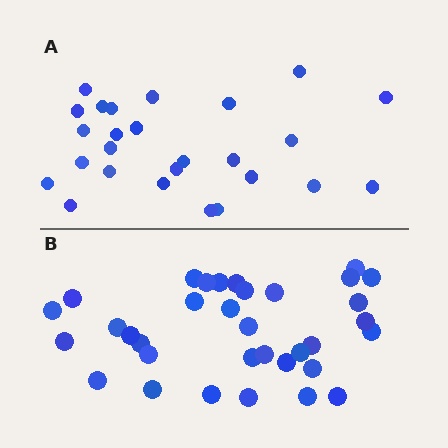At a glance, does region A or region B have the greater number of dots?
Region B (the bottom region) has more dots.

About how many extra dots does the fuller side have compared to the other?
Region B has roughly 8 or so more dots than region A.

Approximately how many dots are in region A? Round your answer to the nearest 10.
About 30 dots. (The exact count is 26, which rounds to 30.)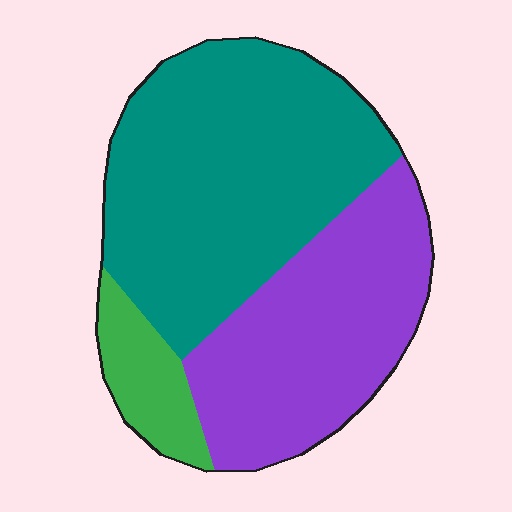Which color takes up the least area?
Green, at roughly 10%.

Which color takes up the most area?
Teal, at roughly 50%.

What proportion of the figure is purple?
Purple takes up between a third and a half of the figure.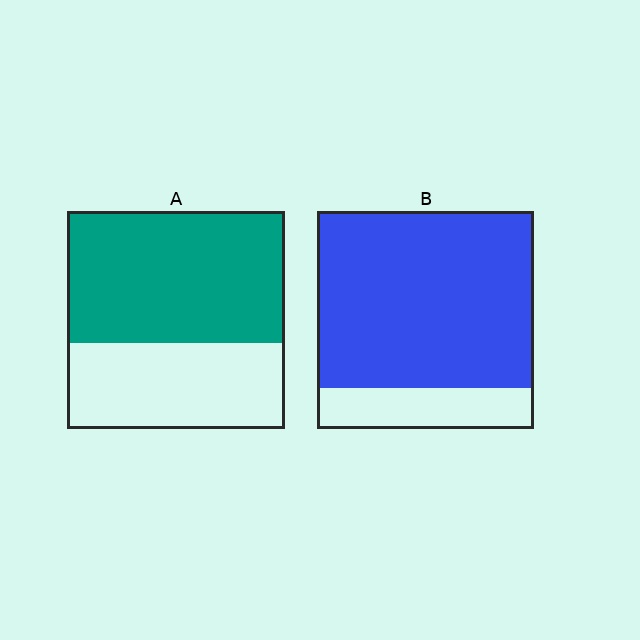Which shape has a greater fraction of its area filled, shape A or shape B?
Shape B.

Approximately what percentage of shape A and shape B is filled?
A is approximately 60% and B is approximately 80%.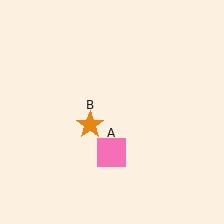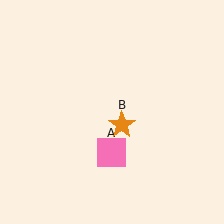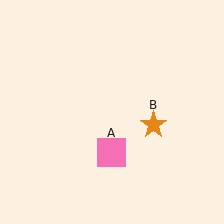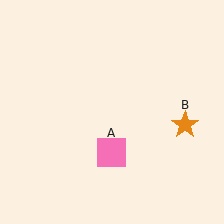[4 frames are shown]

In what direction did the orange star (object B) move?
The orange star (object B) moved right.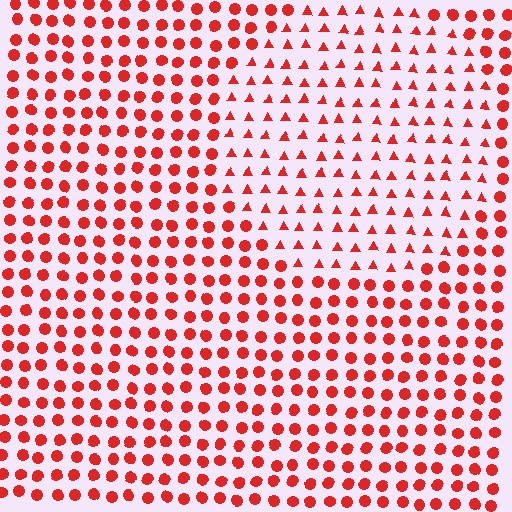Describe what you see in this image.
The image is filled with small red elements arranged in a uniform grid. A circle-shaped region contains triangles, while the surrounding area contains circles. The boundary is defined purely by the change in element shape.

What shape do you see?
I see a circle.